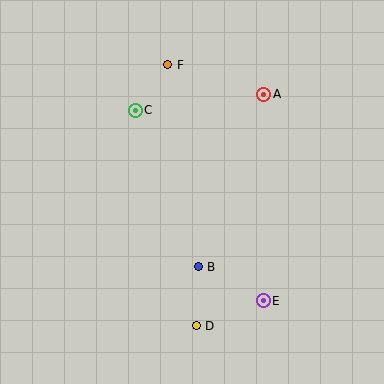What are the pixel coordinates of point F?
Point F is at (168, 65).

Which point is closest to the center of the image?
Point B at (198, 267) is closest to the center.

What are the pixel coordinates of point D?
Point D is at (196, 326).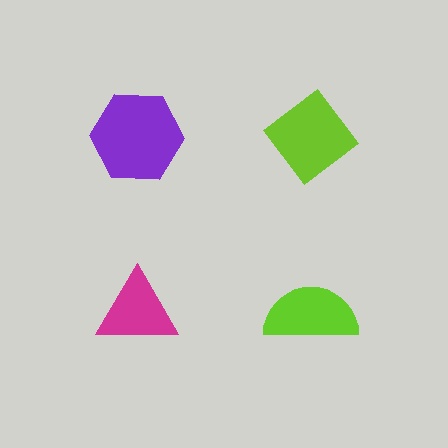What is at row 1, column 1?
A purple hexagon.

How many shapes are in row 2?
2 shapes.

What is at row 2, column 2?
A lime semicircle.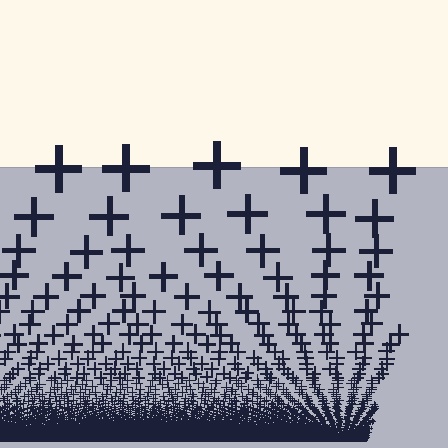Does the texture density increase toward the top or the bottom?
Density increases toward the bottom.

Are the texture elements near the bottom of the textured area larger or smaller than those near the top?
Smaller. The gradient is inverted — elements near the bottom are smaller and denser.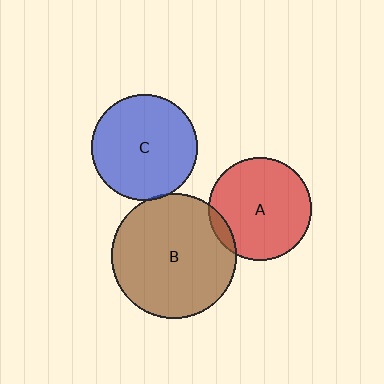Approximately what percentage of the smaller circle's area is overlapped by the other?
Approximately 5%.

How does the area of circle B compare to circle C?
Approximately 1.4 times.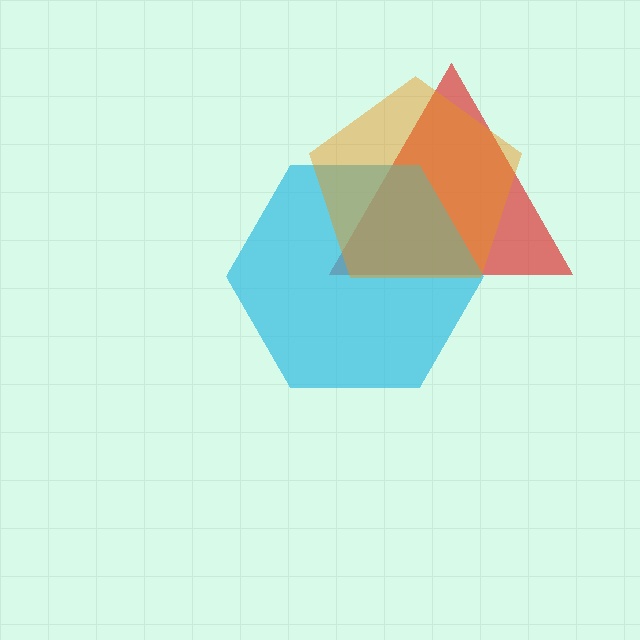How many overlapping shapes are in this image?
There are 3 overlapping shapes in the image.